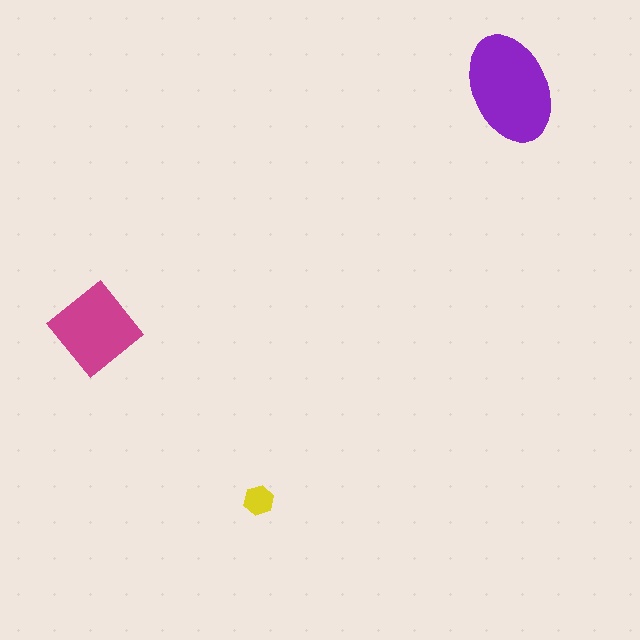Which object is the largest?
The purple ellipse.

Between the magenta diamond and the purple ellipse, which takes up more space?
The purple ellipse.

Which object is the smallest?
The yellow hexagon.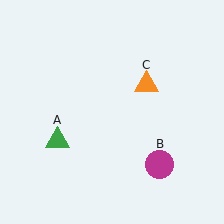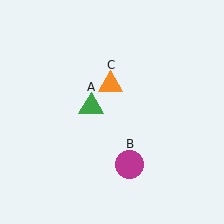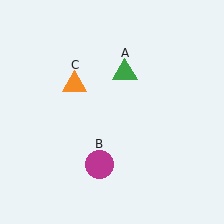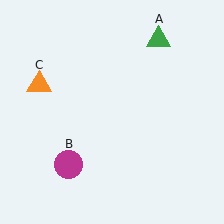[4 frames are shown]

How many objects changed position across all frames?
3 objects changed position: green triangle (object A), magenta circle (object B), orange triangle (object C).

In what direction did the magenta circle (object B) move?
The magenta circle (object B) moved left.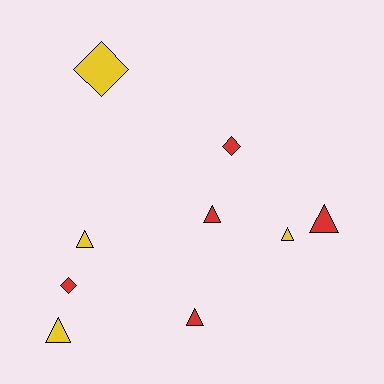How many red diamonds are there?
There are 2 red diamonds.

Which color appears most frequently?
Red, with 5 objects.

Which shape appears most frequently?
Triangle, with 6 objects.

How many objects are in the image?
There are 9 objects.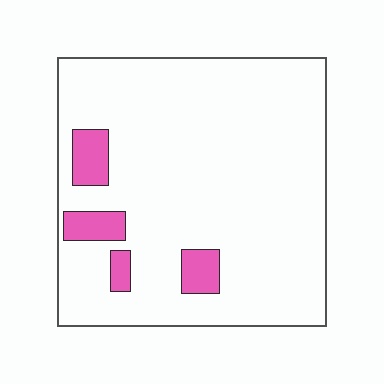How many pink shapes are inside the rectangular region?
4.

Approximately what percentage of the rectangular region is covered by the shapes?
Approximately 10%.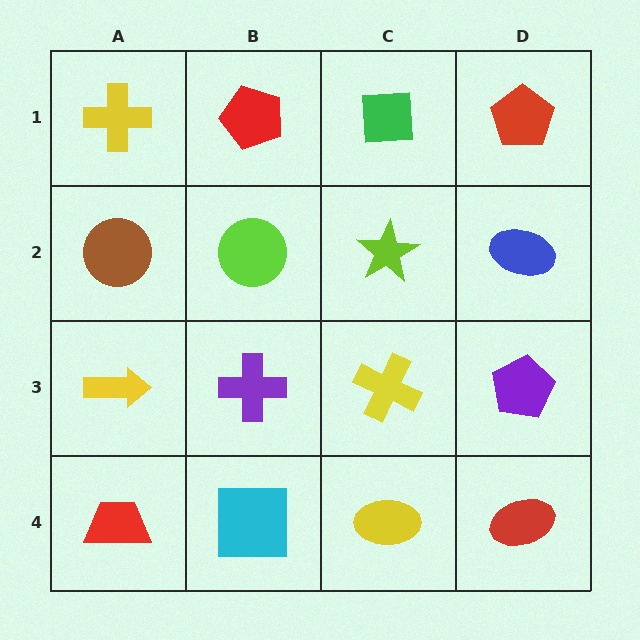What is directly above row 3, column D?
A blue ellipse.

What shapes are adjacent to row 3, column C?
A lime star (row 2, column C), a yellow ellipse (row 4, column C), a purple cross (row 3, column B), a purple pentagon (row 3, column D).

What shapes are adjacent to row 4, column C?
A yellow cross (row 3, column C), a cyan square (row 4, column B), a red ellipse (row 4, column D).